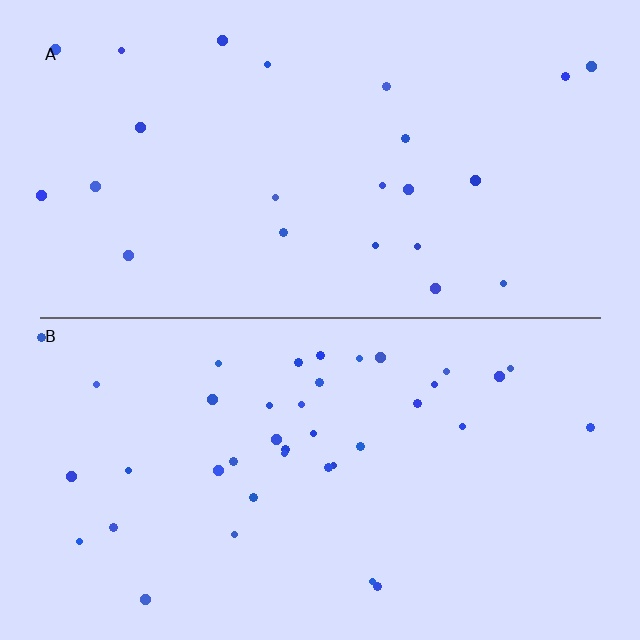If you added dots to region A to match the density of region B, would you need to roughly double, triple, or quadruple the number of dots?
Approximately double.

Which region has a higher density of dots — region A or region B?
B (the bottom).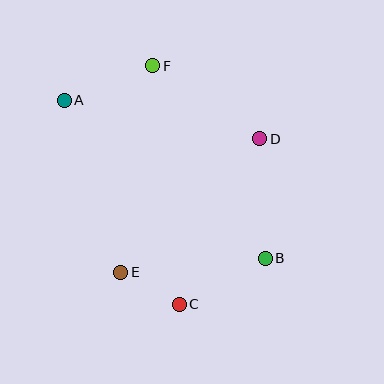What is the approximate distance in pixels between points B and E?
The distance between B and E is approximately 145 pixels.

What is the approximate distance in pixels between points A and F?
The distance between A and F is approximately 95 pixels.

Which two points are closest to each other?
Points C and E are closest to each other.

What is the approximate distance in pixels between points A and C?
The distance between A and C is approximately 234 pixels.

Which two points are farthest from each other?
Points A and B are farthest from each other.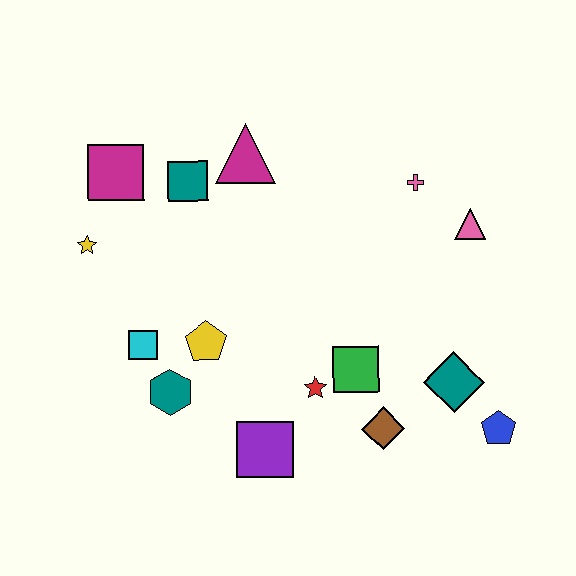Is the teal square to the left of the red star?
Yes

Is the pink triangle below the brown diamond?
No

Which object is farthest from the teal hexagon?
The pink triangle is farthest from the teal hexagon.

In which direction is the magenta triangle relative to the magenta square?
The magenta triangle is to the right of the magenta square.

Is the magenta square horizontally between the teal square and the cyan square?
No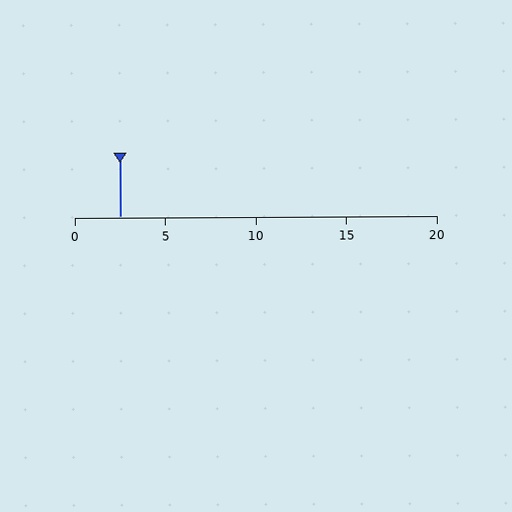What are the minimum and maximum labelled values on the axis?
The axis runs from 0 to 20.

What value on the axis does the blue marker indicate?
The marker indicates approximately 2.5.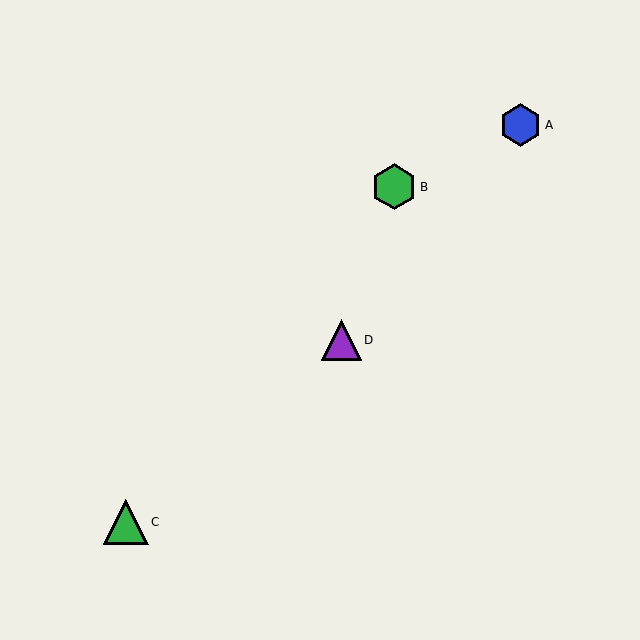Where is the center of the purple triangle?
The center of the purple triangle is at (341, 340).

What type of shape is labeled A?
Shape A is a blue hexagon.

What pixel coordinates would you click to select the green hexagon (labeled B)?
Click at (394, 187) to select the green hexagon B.